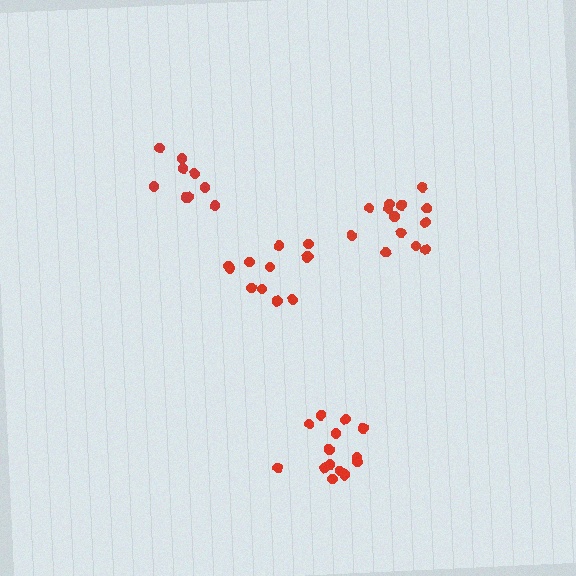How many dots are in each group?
Group 1: 13 dots, Group 2: 12 dots, Group 3: 14 dots, Group 4: 9 dots (48 total).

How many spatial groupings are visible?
There are 4 spatial groupings.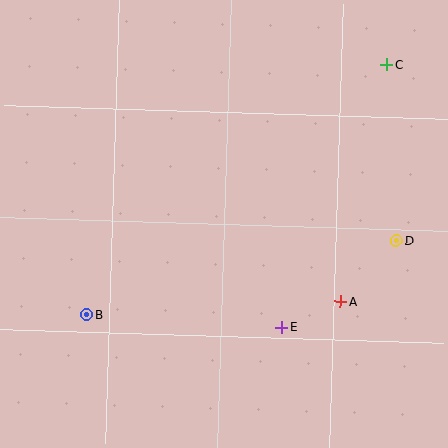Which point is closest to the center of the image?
Point E at (282, 327) is closest to the center.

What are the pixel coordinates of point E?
Point E is at (282, 327).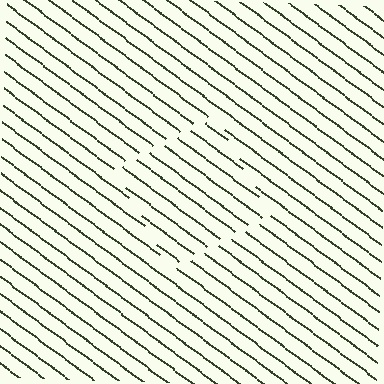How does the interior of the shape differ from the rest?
The interior of the shape contains the same grating, shifted by half a period — the contour is defined by the phase discontinuity where line-ends from the inner and outer gratings abut.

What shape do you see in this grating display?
An illusory square. The interior of the shape contains the same grating, shifted by half a period — the contour is defined by the phase discontinuity where line-ends from the inner and outer gratings abut.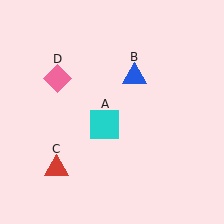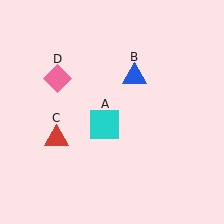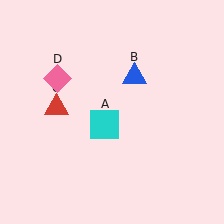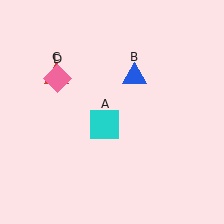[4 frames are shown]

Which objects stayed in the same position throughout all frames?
Cyan square (object A) and blue triangle (object B) and pink diamond (object D) remained stationary.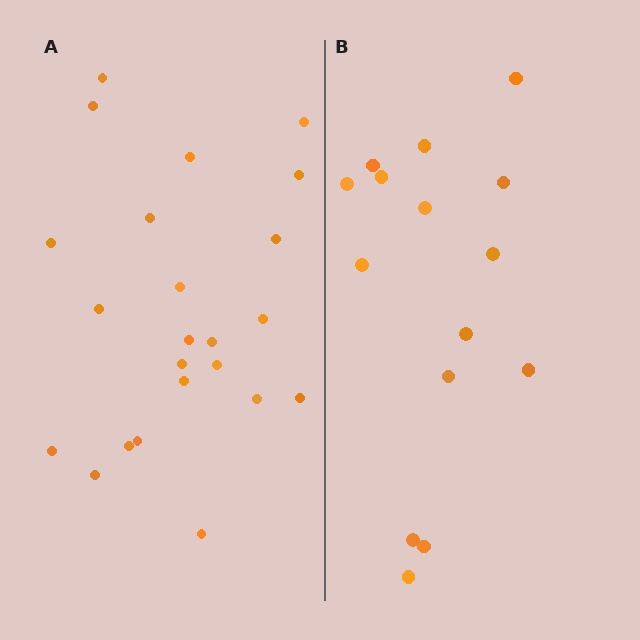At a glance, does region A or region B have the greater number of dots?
Region A (the left region) has more dots.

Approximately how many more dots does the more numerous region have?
Region A has roughly 8 or so more dots than region B.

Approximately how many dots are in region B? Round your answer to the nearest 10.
About 20 dots. (The exact count is 15, which rounds to 20.)